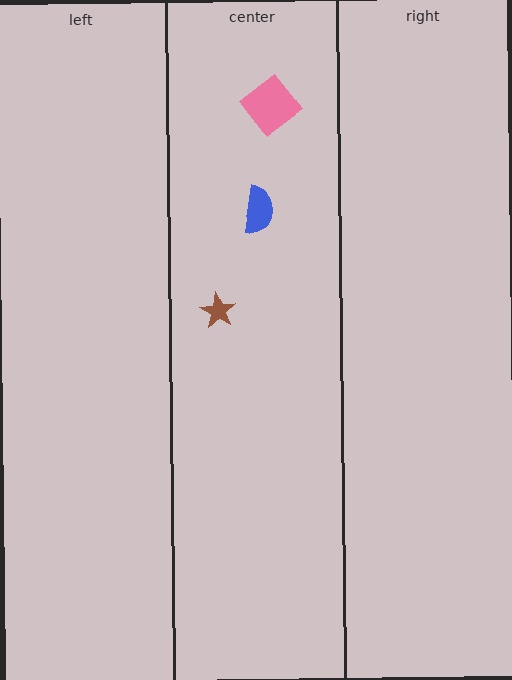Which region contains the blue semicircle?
The center region.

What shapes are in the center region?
The blue semicircle, the pink diamond, the brown star.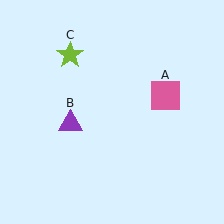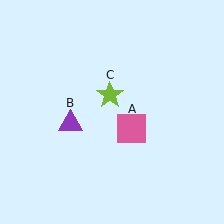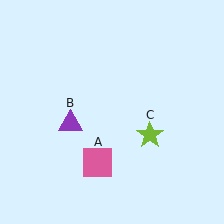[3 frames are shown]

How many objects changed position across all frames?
2 objects changed position: pink square (object A), lime star (object C).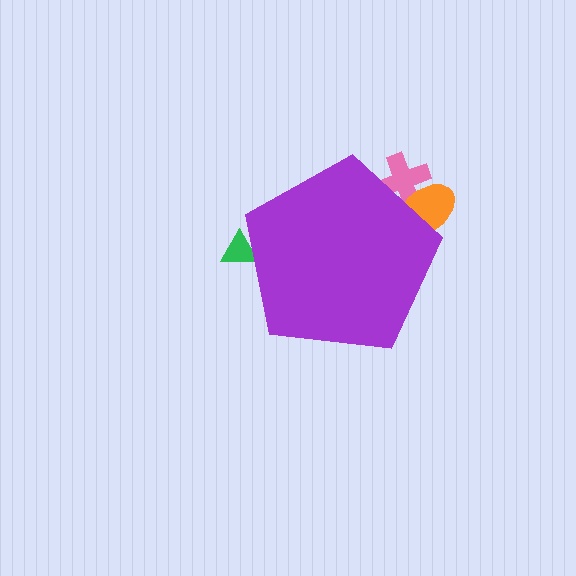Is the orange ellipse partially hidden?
Yes, the orange ellipse is partially hidden behind the purple pentagon.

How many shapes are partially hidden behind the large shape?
3 shapes are partially hidden.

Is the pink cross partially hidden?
Yes, the pink cross is partially hidden behind the purple pentagon.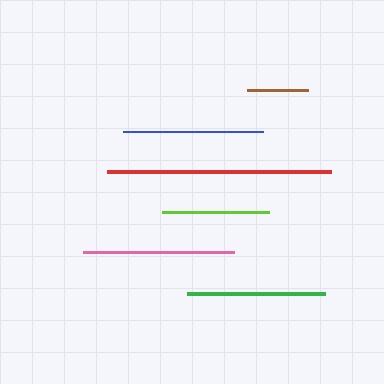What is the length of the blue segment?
The blue segment is approximately 140 pixels long.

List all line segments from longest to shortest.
From longest to shortest: red, pink, blue, green, lime, brown.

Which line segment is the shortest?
The brown line is the shortest at approximately 61 pixels.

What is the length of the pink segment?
The pink segment is approximately 151 pixels long.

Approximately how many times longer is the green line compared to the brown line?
The green line is approximately 2.3 times the length of the brown line.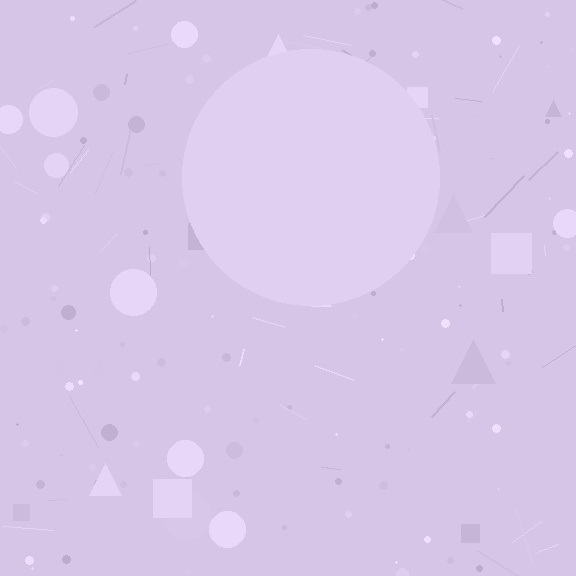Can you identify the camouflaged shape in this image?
The camouflaged shape is a circle.